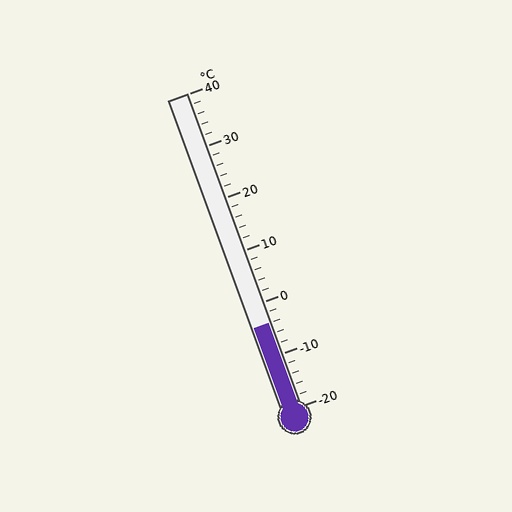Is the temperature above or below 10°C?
The temperature is below 10°C.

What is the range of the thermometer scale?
The thermometer scale ranges from -20°C to 40°C.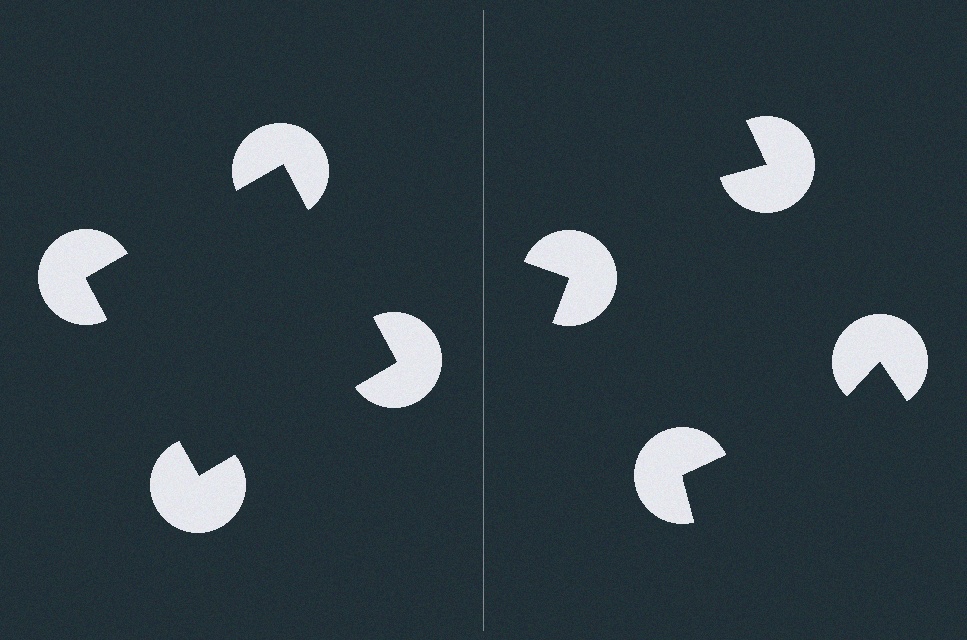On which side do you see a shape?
An illusory square appears on the left side. On the right side the wedge cuts are rotated, so no coherent shape forms.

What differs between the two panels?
The pac-man discs are positioned identically on both sides; only the wedge orientations differ. On the left they align to a square; on the right they are misaligned.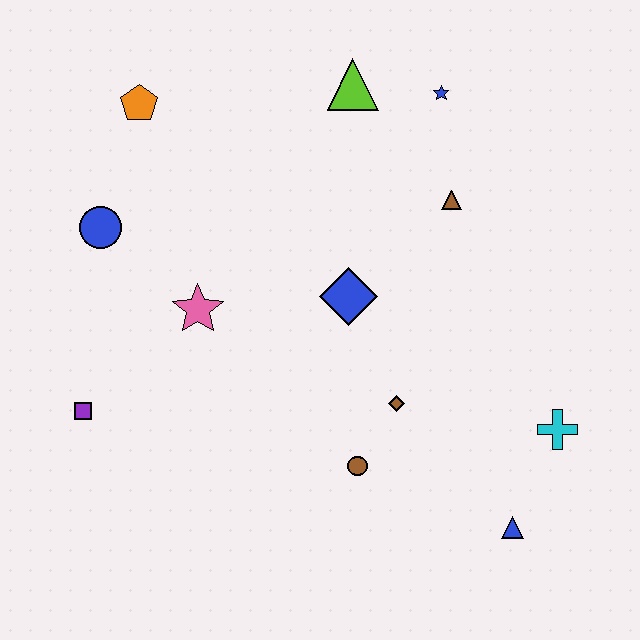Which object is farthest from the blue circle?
The blue triangle is farthest from the blue circle.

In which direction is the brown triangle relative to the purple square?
The brown triangle is to the right of the purple square.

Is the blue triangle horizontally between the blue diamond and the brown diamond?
No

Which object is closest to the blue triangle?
The cyan cross is closest to the blue triangle.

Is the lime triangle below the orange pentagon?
No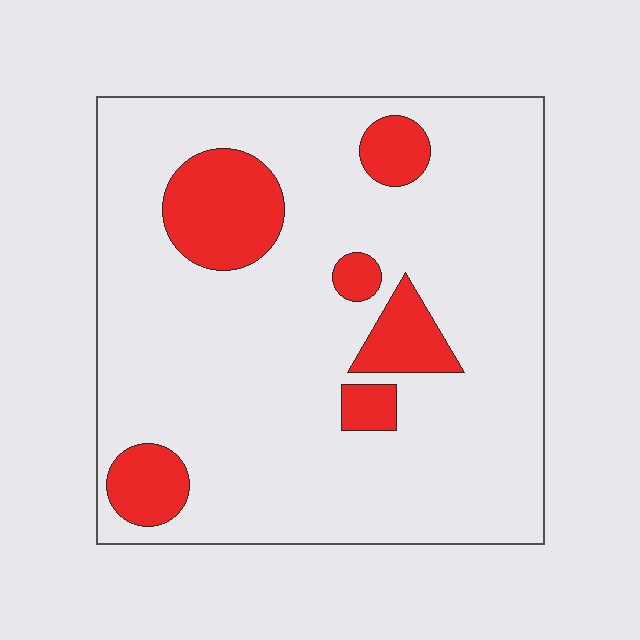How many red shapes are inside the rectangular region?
6.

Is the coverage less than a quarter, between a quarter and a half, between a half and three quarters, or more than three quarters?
Less than a quarter.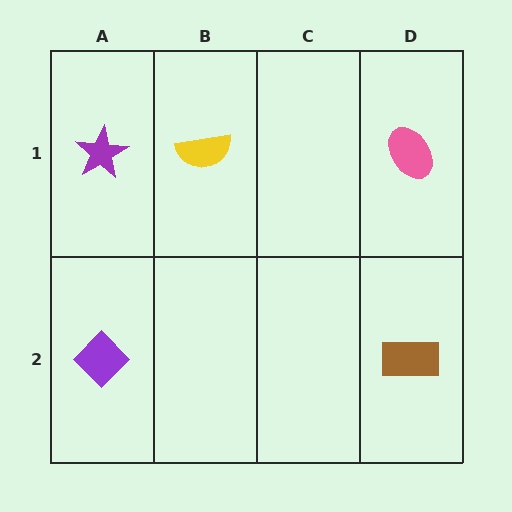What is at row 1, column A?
A purple star.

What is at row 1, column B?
A yellow semicircle.